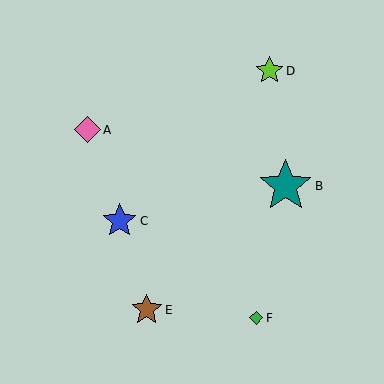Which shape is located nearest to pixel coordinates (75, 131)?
The pink diamond (labeled A) at (87, 130) is nearest to that location.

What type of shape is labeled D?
Shape D is a lime star.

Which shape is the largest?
The teal star (labeled B) is the largest.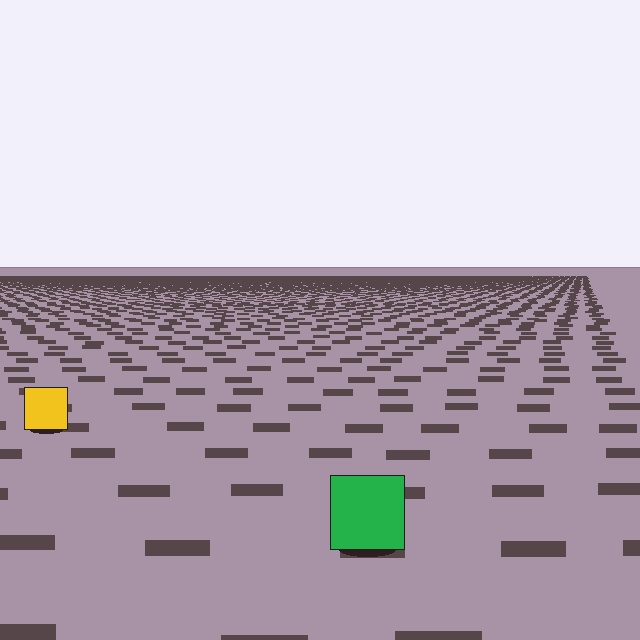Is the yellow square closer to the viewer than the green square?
No. The green square is closer — you can tell from the texture gradient: the ground texture is coarser near it.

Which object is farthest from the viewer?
The yellow square is farthest from the viewer. It appears smaller and the ground texture around it is denser.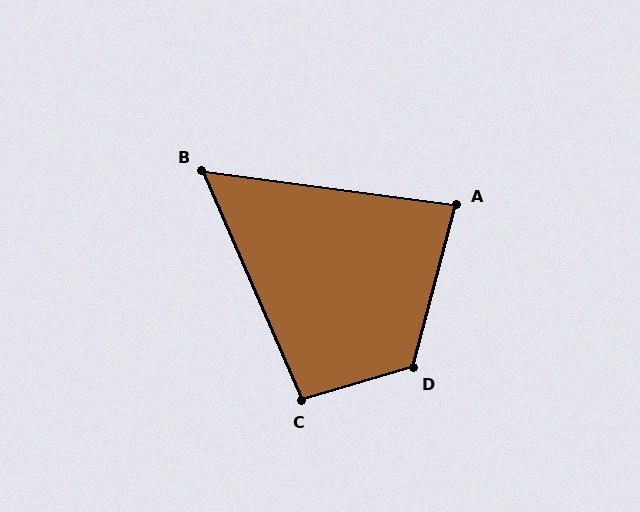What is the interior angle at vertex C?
Approximately 97 degrees (obtuse).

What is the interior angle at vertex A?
Approximately 83 degrees (acute).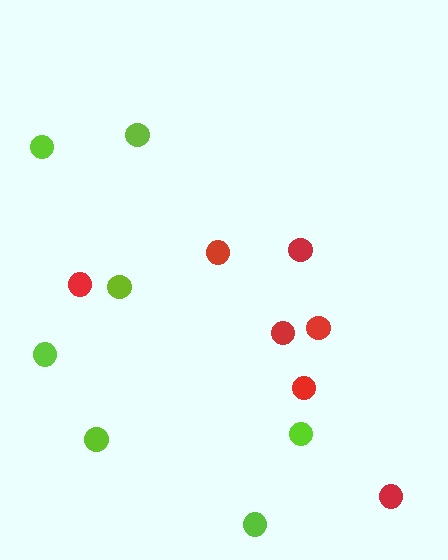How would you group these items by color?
There are 2 groups: one group of red circles (7) and one group of lime circles (7).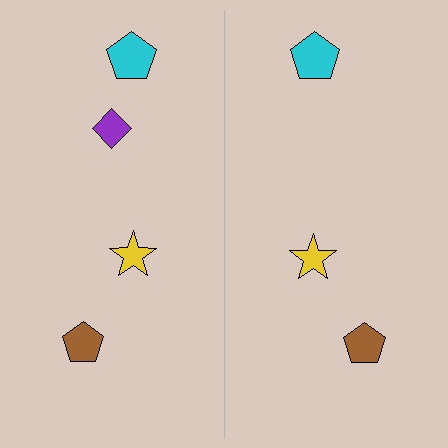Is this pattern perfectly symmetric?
No, the pattern is not perfectly symmetric. A purple diamond is missing from the right side.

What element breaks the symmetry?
A purple diamond is missing from the right side.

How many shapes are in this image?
There are 7 shapes in this image.